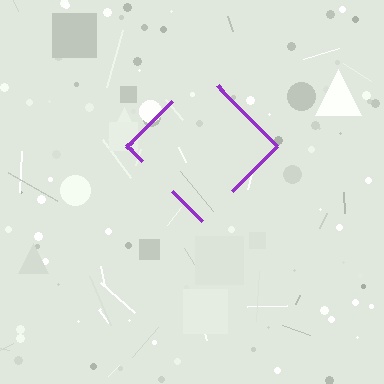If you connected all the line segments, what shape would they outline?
They would outline a diamond.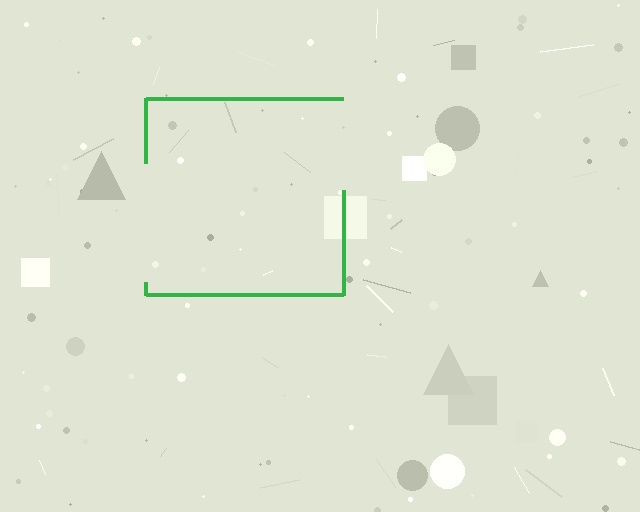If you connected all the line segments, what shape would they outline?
They would outline a square.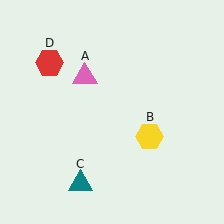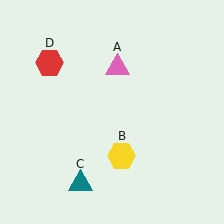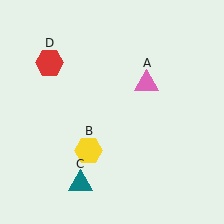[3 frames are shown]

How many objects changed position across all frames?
2 objects changed position: pink triangle (object A), yellow hexagon (object B).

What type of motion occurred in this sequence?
The pink triangle (object A), yellow hexagon (object B) rotated clockwise around the center of the scene.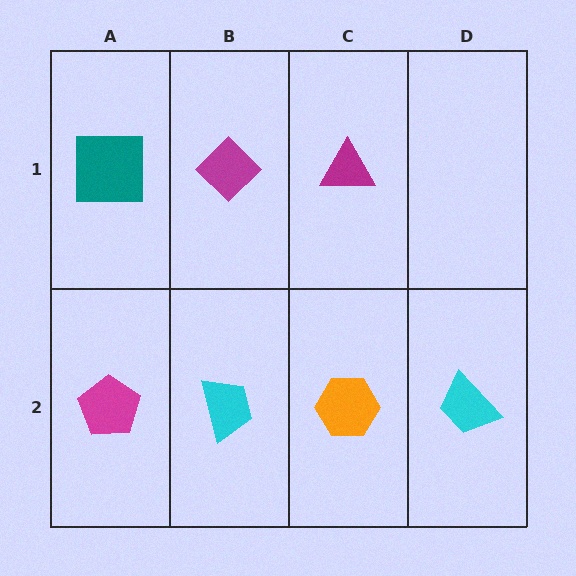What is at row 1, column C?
A magenta triangle.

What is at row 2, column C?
An orange hexagon.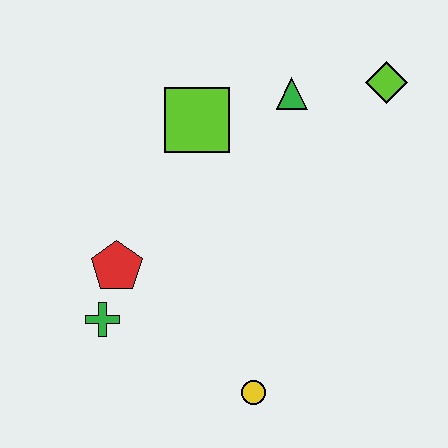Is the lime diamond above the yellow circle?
Yes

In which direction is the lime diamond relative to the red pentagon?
The lime diamond is to the right of the red pentagon.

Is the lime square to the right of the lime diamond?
No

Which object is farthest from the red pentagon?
The lime diamond is farthest from the red pentagon.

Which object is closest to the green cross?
The red pentagon is closest to the green cross.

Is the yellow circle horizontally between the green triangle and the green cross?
Yes